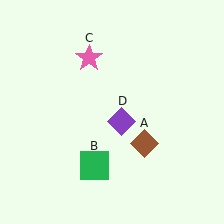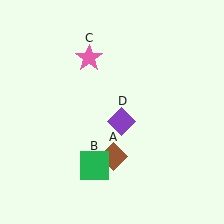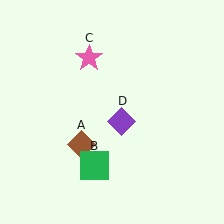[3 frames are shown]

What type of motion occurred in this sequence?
The brown diamond (object A) rotated clockwise around the center of the scene.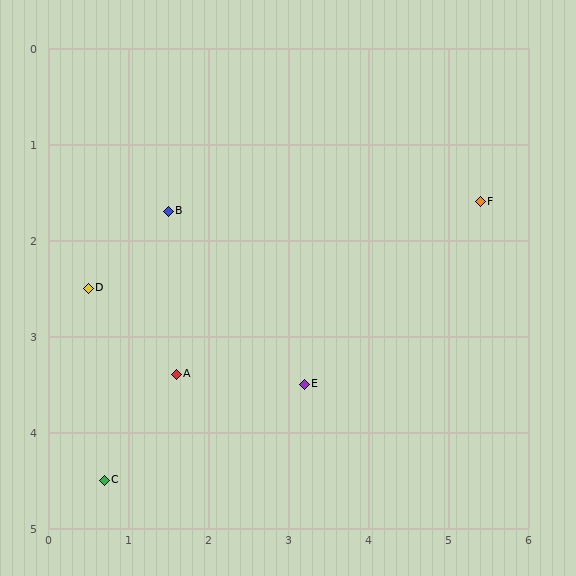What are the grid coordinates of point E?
Point E is at approximately (3.2, 3.5).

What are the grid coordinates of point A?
Point A is at approximately (1.6, 3.4).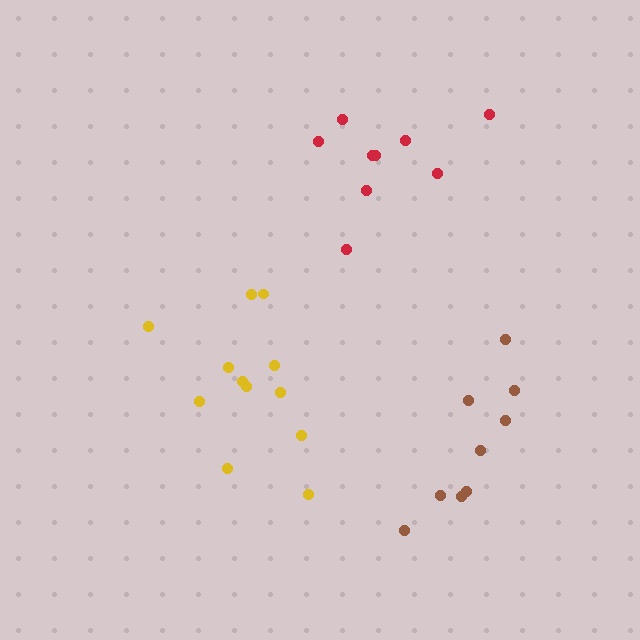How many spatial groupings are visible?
There are 3 spatial groupings.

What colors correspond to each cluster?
The clusters are colored: brown, red, yellow.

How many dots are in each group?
Group 1: 9 dots, Group 2: 9 dots, Group 3: 12 dots (30 total).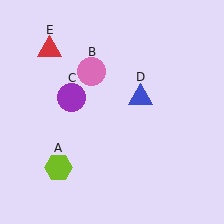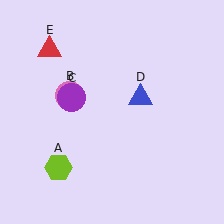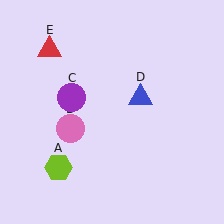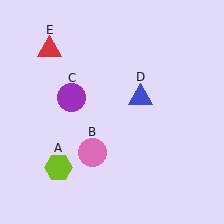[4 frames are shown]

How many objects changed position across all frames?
1 object changed position: pink circle (object B).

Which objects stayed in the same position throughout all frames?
Lime hexagon (object A) and purple circle (object C) and blue triangle (object D) and red triangle (object E) remained stationary.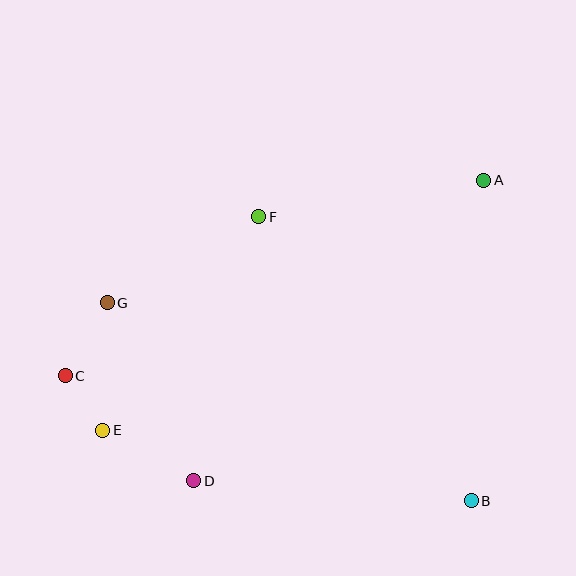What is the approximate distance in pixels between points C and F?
The distance between C and F is approximately 250 pixels.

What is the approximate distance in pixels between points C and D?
The distance between C and D is approximately 166 pixels.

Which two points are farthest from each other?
Points A and C are farthest from each other.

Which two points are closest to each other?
Points C and E are closest to each other.